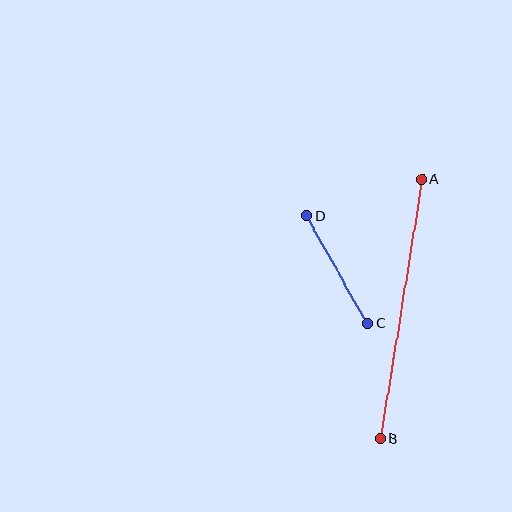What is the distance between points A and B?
The distance is approximately 263 pixels.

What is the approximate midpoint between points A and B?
The midpoint is at approximately (401, 309) pixels.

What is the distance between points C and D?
The distance is approximately 124 pixels.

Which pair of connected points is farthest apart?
Points A and B are farthest apart.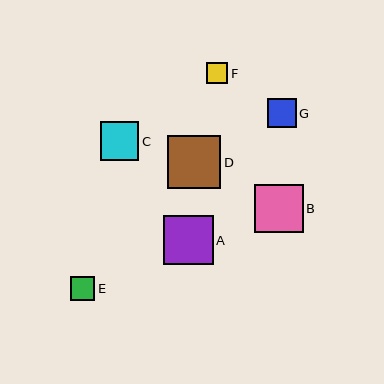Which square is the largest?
Square D is the largest with a size of approximately 53 pixels.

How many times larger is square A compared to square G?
Square A is approximately 1.7 times the size of square G.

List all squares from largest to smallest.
From largest to smallest: D, A, B, C, G, E, F.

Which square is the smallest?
Square F is the smallest with a size of approximately 21 pixels.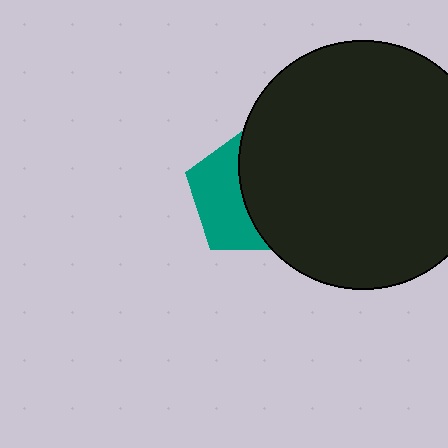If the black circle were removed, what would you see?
You would see the complete teal pentagon.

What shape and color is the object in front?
The object in front is a black circle.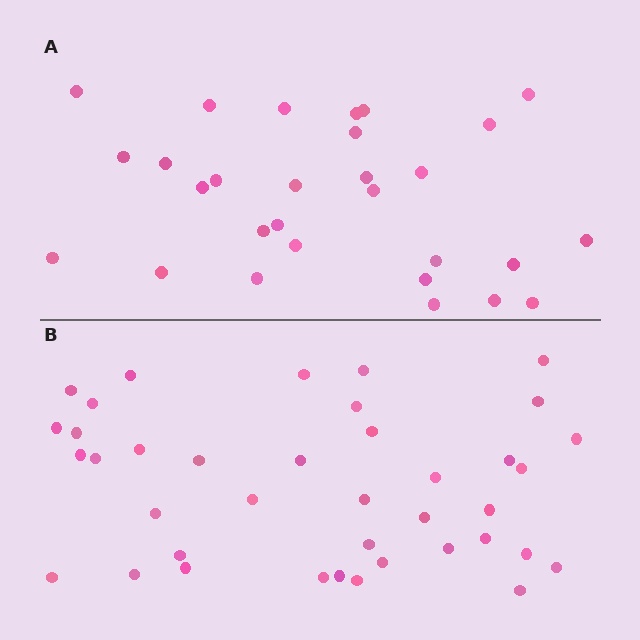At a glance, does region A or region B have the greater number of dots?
Region B (the bottom region) has more dots.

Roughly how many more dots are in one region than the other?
Region B has roughly 10 or so more dots than region A.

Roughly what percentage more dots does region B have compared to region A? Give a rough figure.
About 35% more.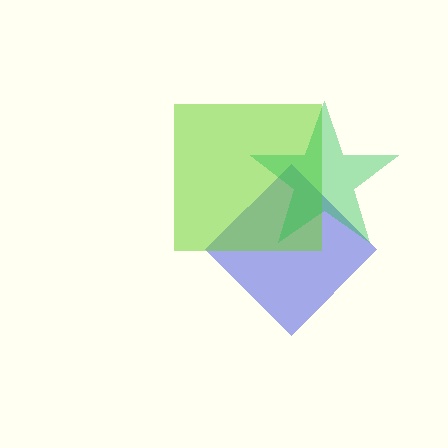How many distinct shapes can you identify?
There are 3 distinct shapes: a blue diamond, a lime square, a green star.